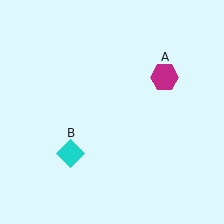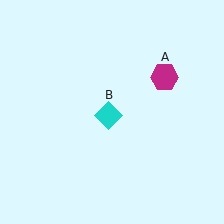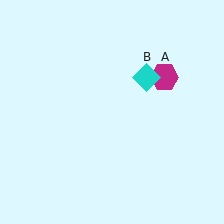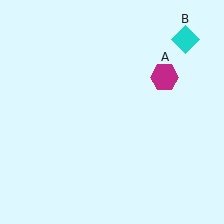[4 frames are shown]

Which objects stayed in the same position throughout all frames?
Magenta hexagon (object A) remained stationary.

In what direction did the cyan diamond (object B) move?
The cyan diamond (object B) moved up and to the right.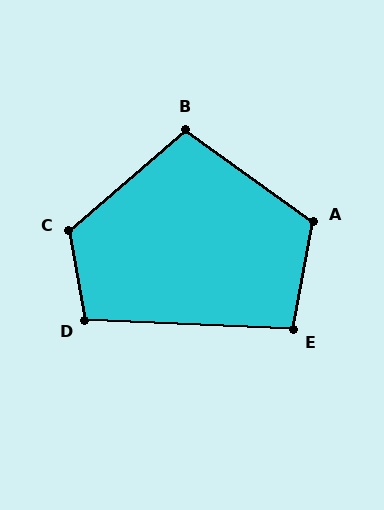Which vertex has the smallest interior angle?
E, at approximately 98 degrees.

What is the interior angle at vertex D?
Approximately 103 degrees (obtuse).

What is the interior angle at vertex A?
Approximately 115 degrees (obtuse).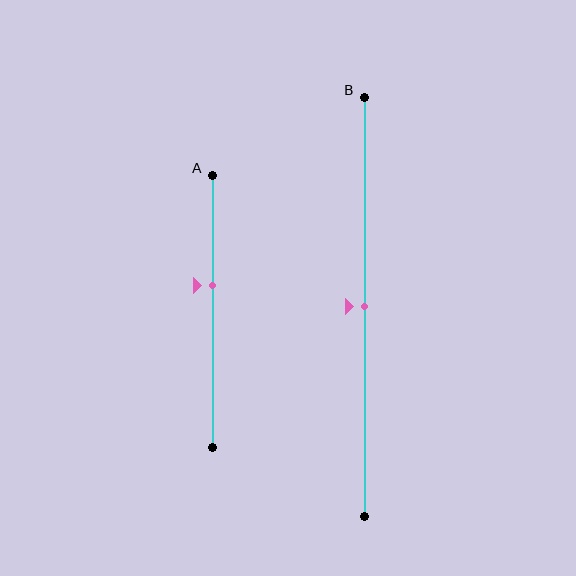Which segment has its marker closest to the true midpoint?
Segment B has its marker closest to the true midpoint.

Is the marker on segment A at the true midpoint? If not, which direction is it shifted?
No, the marker on segment A is shifted upward by about 9% of the segment length.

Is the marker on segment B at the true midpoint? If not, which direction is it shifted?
Yes, the marker on segment B is at the true midpoint.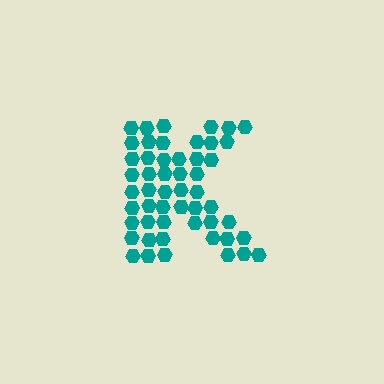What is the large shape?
The large shape is the letter K.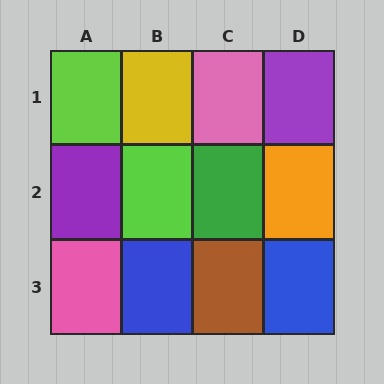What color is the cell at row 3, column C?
Brown.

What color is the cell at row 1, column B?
Yellow.